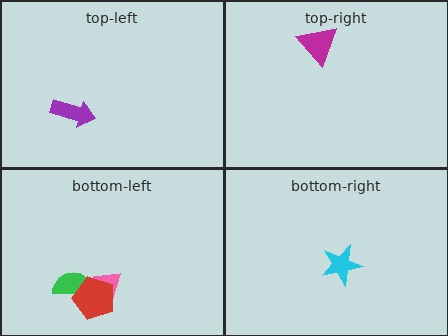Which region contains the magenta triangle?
The top-right region.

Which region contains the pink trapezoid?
The bottom-left region.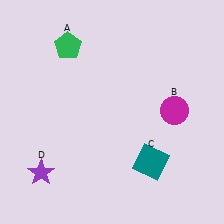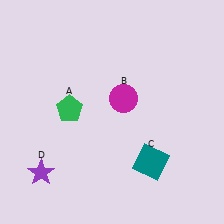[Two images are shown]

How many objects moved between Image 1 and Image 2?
2 objects moved between the two images.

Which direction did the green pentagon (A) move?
The green pentagon (A) moved down.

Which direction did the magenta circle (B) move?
The magenta circle (B) moved left.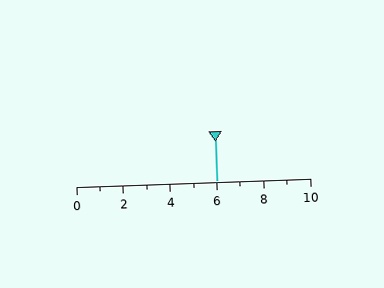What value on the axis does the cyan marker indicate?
The marker indicates approximately 6.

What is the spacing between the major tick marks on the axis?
The major ticks are spaced 2 apart.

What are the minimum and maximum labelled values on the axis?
The axis runs from 0 to 10.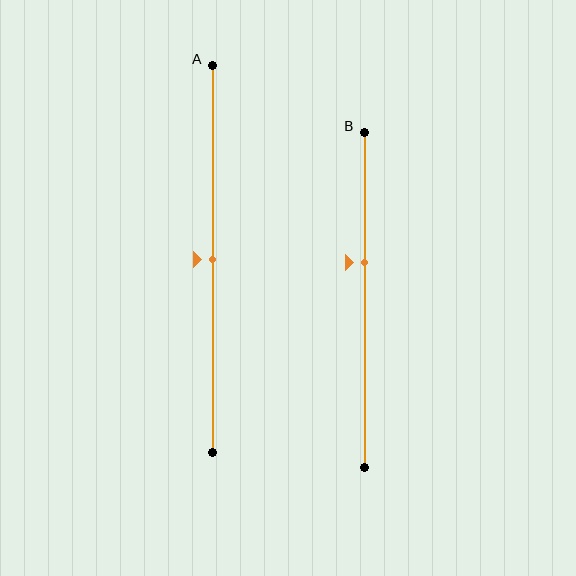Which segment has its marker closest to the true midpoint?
Segment A has its marker closest to the true midpoint.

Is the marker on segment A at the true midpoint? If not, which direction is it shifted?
Yes, the marker on segment A is at the true midpoint.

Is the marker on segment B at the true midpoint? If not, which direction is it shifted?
No, the marker on segment B is shifted upward by about 11% of the segment length.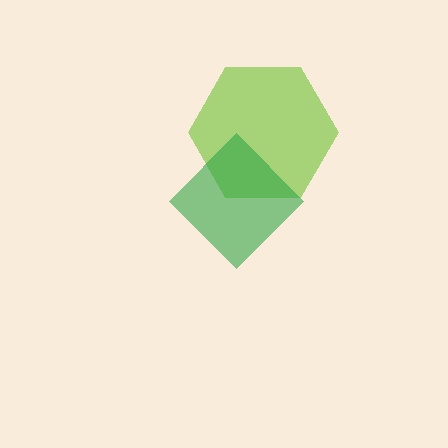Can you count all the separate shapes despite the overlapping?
Yes, there are 2 separate shapes.